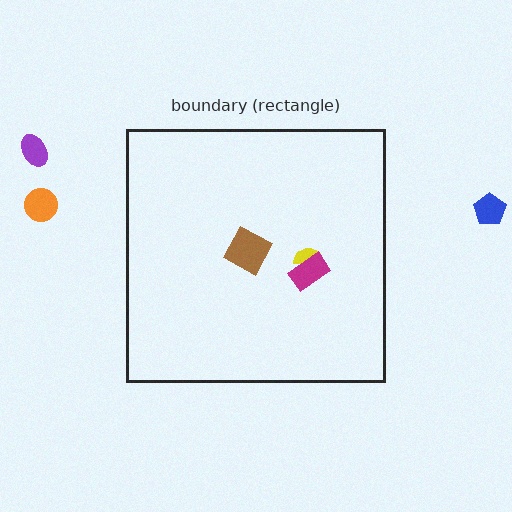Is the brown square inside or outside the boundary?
Inside.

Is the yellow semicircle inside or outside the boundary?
Inside.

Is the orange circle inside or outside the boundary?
Outside.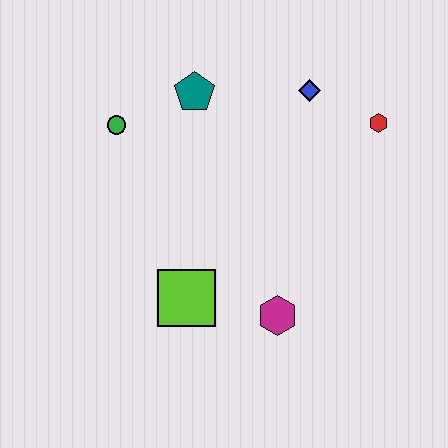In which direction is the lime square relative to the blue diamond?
The lime square is below the blue diamond.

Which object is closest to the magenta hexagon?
The lime square is closest to the magenta hexagon.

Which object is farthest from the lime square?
The red hexagon is farthest from the lime square.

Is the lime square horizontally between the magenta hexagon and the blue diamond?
No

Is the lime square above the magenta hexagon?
Yes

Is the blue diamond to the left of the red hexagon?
Yes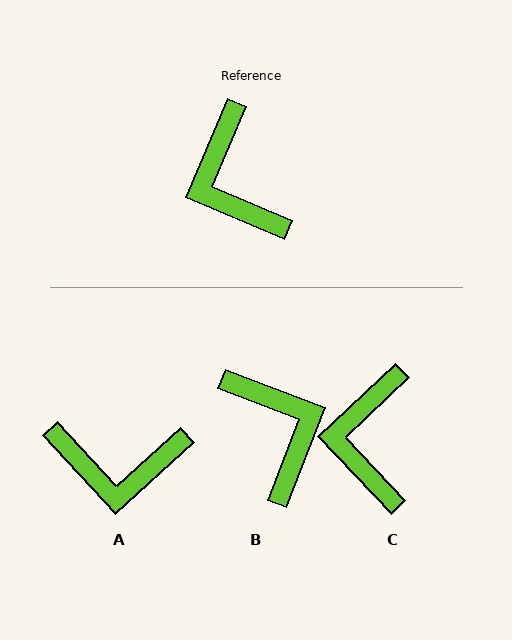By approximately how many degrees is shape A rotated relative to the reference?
Approximately 66 degrees counter-clockwise.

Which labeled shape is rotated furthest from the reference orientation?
B, about 178 degrees away.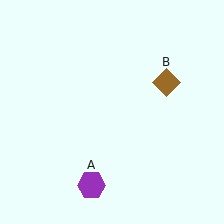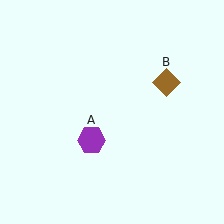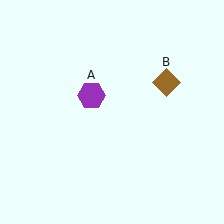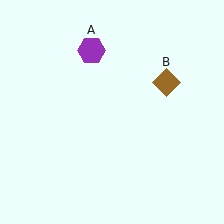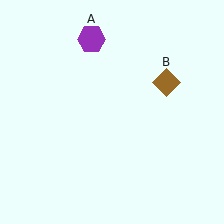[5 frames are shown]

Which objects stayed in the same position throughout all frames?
Brown diamond (object B) remained stationary.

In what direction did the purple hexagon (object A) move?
The purple hexagon (object A) moved up.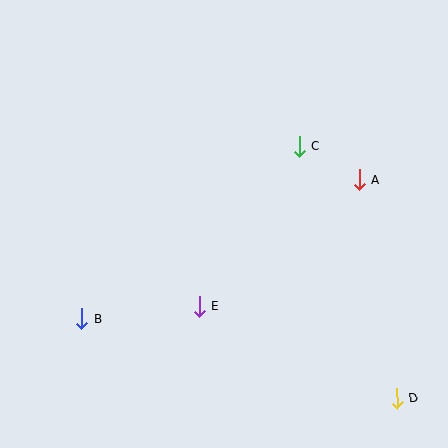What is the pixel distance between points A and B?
The distance between A and B is 310 pixels.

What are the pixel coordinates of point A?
Point A is at (359, 179).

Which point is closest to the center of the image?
Point E at (199, 307) is closest to the center.